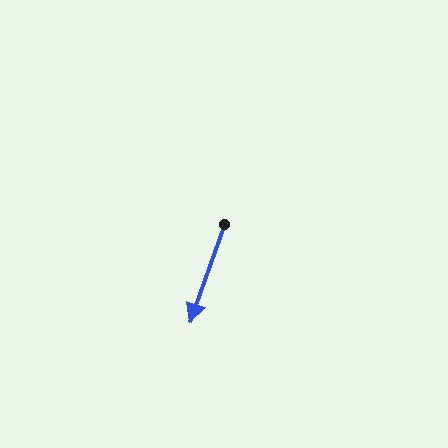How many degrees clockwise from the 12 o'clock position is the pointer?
Approximately 199 degrees.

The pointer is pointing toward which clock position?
Roughly 7 o'clock.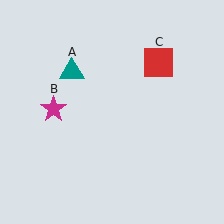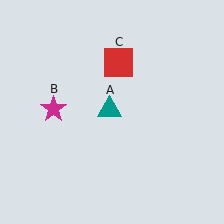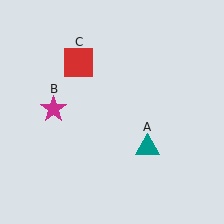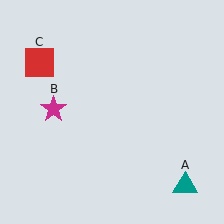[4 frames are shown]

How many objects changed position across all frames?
2 objects changed position: teal triangle (object A), red square (object C).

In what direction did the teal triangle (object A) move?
The teal triangle (object A) moved down and to the right.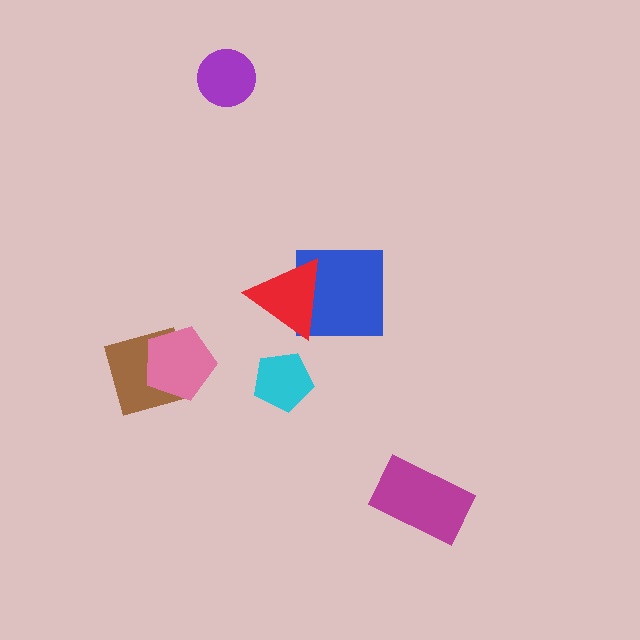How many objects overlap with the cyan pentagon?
0 objects overlap with the cyan pentagon.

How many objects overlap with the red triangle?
1 object overlaps with the red triangle.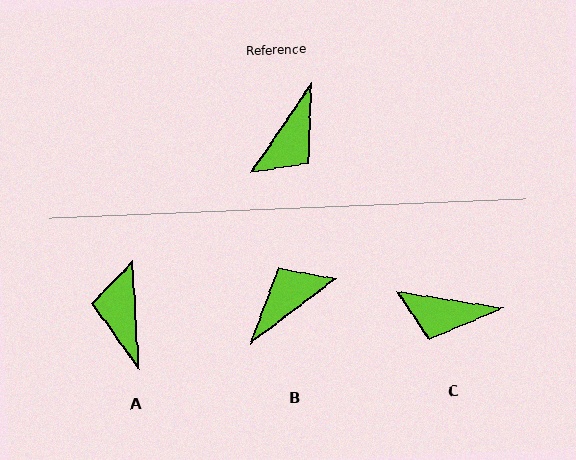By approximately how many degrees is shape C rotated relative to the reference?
Approximately 65 degrees clockwise.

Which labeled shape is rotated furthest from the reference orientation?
B, about 162 degrees away.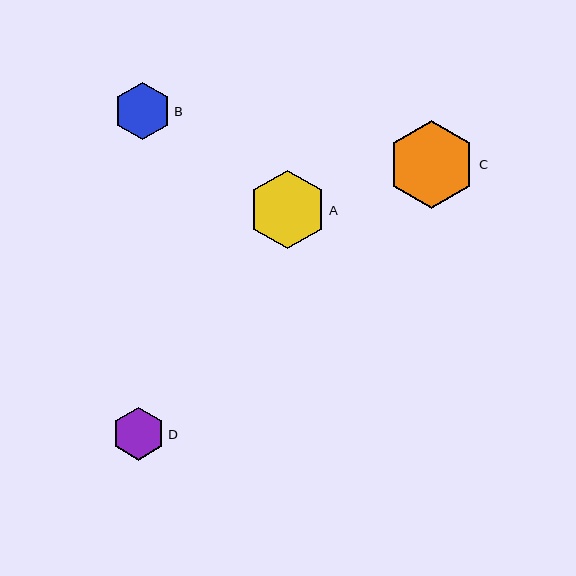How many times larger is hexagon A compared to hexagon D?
Hexagon A is approximately 1.5 times the size of hexagon D.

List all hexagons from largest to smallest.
From largest to smallest: C, A, B, D.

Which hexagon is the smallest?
Hexagon D is the smallest with a size of approximately 52 pixels.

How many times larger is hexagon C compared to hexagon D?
Hexagon C is approximately 1.7 times the size of hexagon D.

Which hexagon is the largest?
Hexagon C is the largest with a size of approximately 88 pixels.